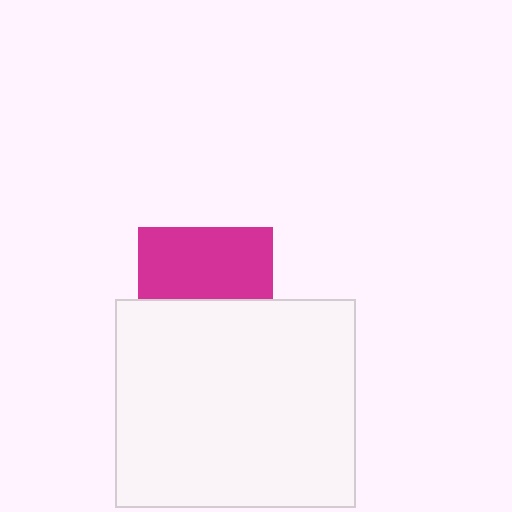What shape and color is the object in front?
The object in front is a white rectangle.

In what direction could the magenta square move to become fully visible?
The magenta square could move up. That would shift it out from behind the white rectangle entirely.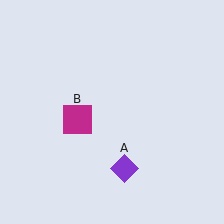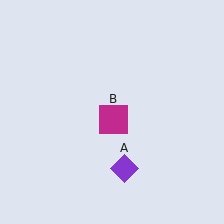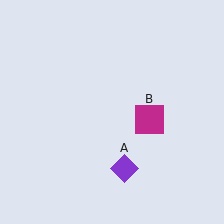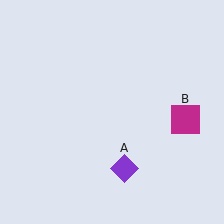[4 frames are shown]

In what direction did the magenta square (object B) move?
The magenta square (object B) moved right.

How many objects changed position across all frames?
1 object changed position: magenta square (object B).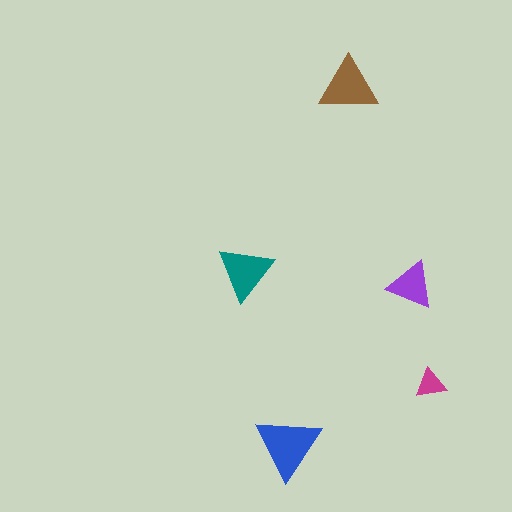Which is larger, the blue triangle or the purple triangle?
The blue one.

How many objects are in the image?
There are 5 objects in the image.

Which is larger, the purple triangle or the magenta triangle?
The purple one.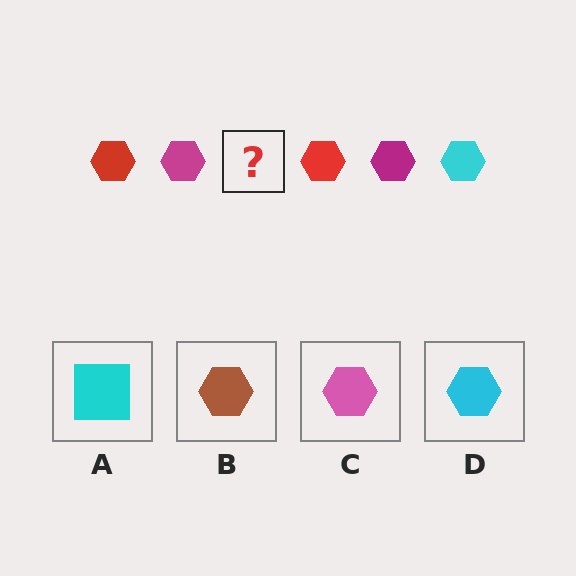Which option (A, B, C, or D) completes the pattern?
D.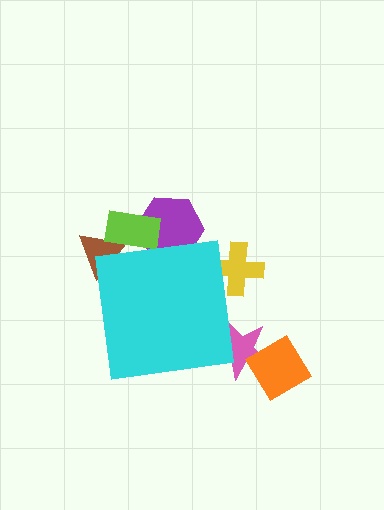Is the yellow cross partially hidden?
Yes, the yellow cross is partially hidden behind the cyan square.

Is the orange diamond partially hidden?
No, the orange diamond is fully visible.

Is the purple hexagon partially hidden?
Yes, the purple hexagon is partially hidden behind the cyan square.